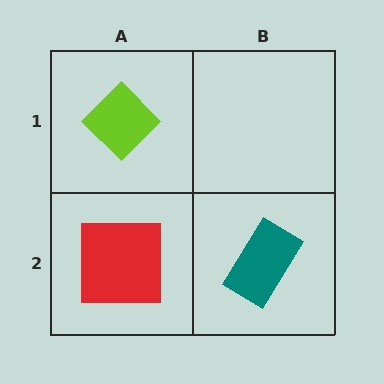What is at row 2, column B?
A teal rectangle.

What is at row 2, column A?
A red square.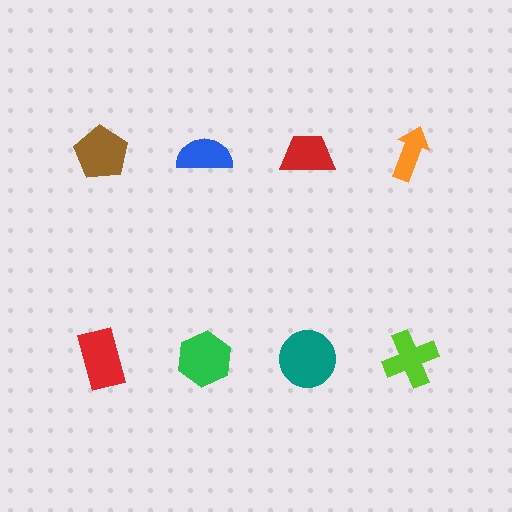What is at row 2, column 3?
A teal circle.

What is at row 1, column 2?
A blue semicircle.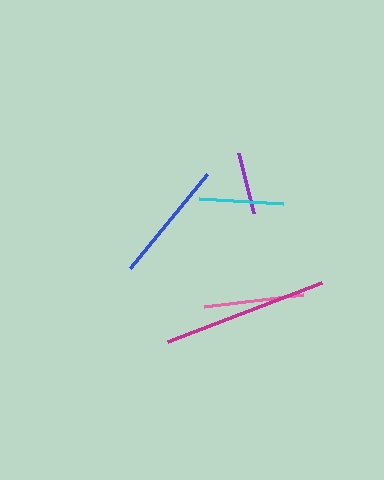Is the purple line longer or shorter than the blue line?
The blue line is longer than the purple line.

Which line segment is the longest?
The magenta line is the longest at approximately 165 pixels.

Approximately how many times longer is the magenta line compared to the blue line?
The magenta line is approximately 1.4 times the length of the blue line.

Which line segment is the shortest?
The purple line is the shortest at approximately 62 pixels.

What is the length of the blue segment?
The blue segment is approximately 122 pixels long.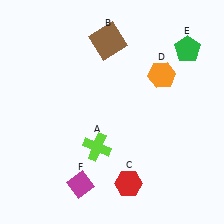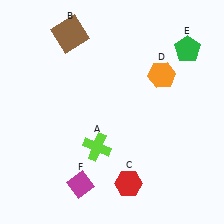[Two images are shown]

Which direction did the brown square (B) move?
The brown square (B) moved left.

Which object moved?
The brown square (B) moved left.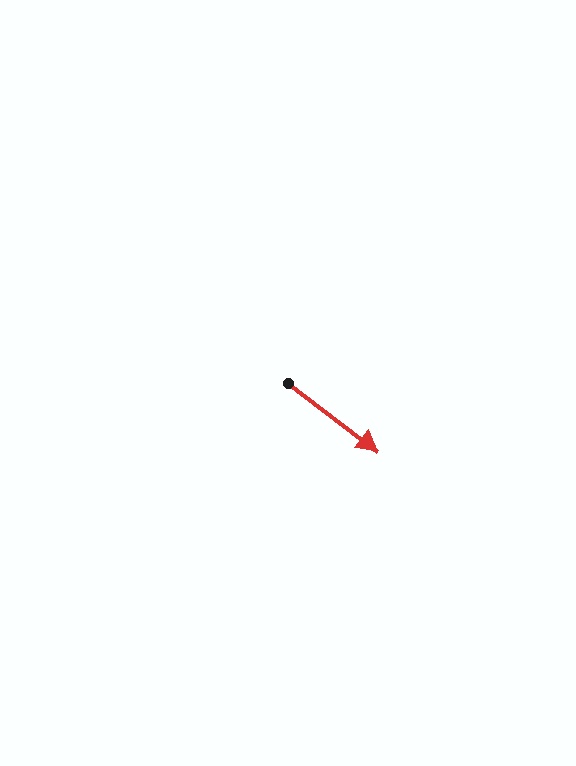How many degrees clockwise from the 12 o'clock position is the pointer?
Approximately 127 degrees.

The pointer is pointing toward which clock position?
Roughly 4 o'clock.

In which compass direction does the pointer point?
Southeast.